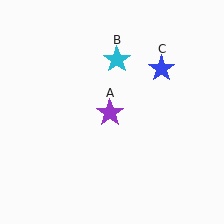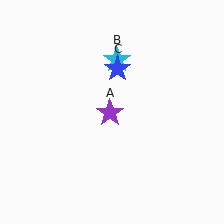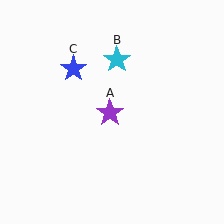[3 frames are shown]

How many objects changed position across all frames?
1 object changed position: blue star (object C).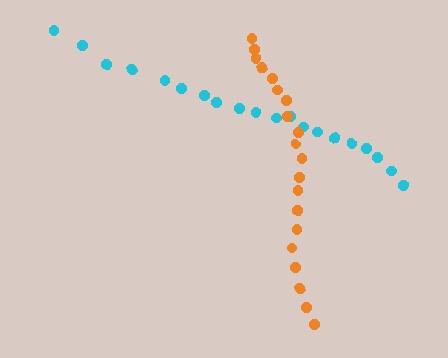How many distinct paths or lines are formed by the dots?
There are 2 distinct paths.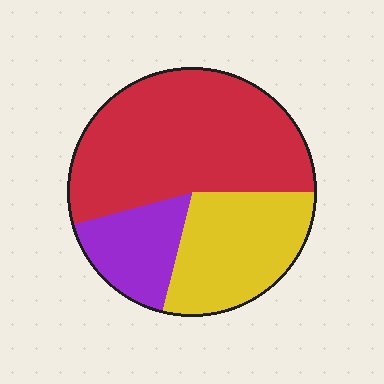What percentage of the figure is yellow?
Yellow covers about 30% of the figure.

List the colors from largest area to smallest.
From largest to smallest: red, yellow, purple.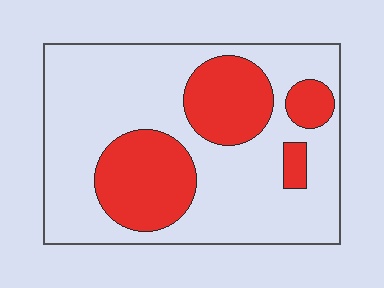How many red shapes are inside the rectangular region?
4.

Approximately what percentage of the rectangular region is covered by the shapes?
Approximately 30%.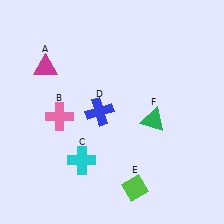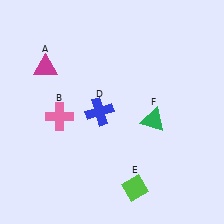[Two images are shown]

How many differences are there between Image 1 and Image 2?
There is 1 difference between the two images.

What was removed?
The cyan cross (C) was removed in Image 2.